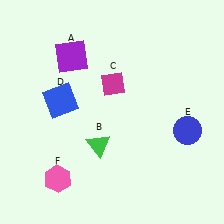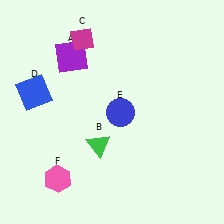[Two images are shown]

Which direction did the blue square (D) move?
The blue square (D) moved left.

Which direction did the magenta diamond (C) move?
The magenta diamond (C) moved up.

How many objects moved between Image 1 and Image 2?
3 objects moved between the two images.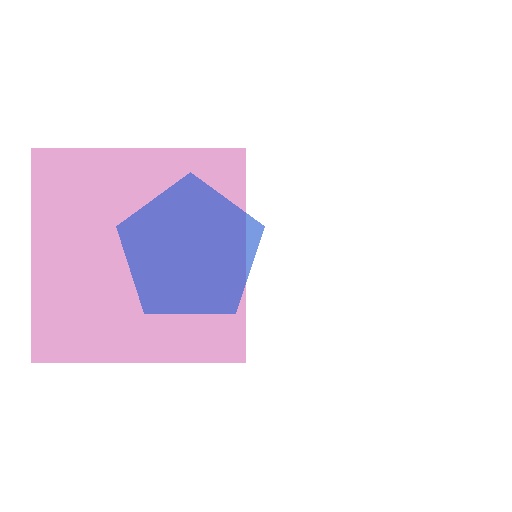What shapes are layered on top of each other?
The layered shapes are: a magenta square, a blue pentagon.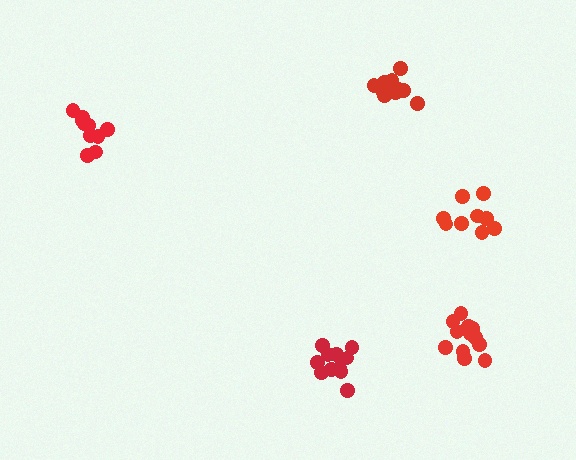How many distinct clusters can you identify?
There are 5 distinct clusters.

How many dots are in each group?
Group 1: 10 dots, Group 2: 11 dots, Group 3: 9 dots, Group 4: 10 dots, Group 5: 12 dots (52 total).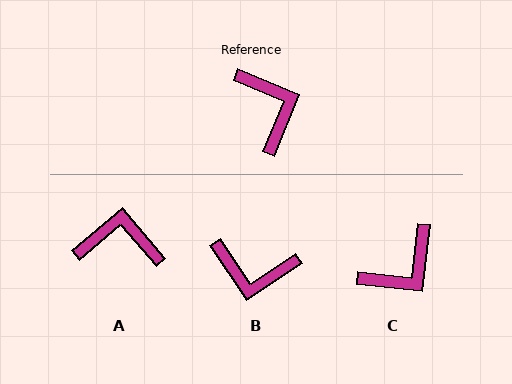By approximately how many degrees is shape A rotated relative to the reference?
Approximately 63 degrees counter-clockwise.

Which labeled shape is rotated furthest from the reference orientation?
B, about 124 degrees away.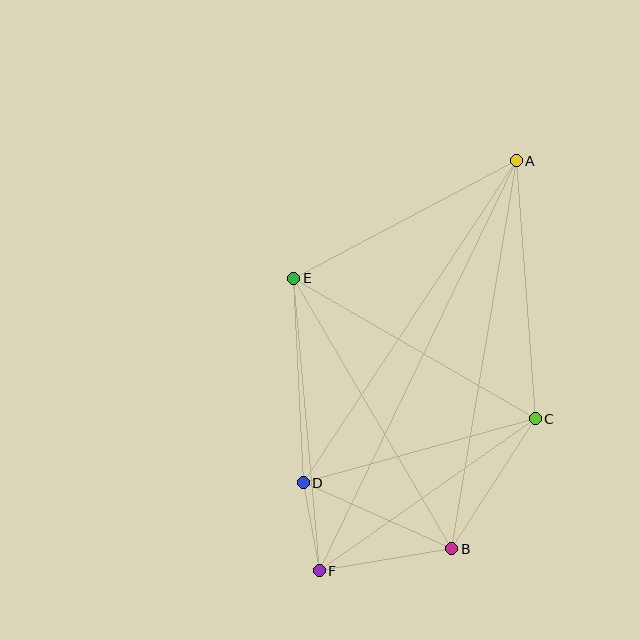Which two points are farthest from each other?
Points A and F are farthest from each other.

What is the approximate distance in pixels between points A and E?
The distance between A and E is approximately 251 pixels.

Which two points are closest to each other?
Points D and F are closest to each other.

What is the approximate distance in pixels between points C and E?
The distance between C and E is approximately 279 pixels.